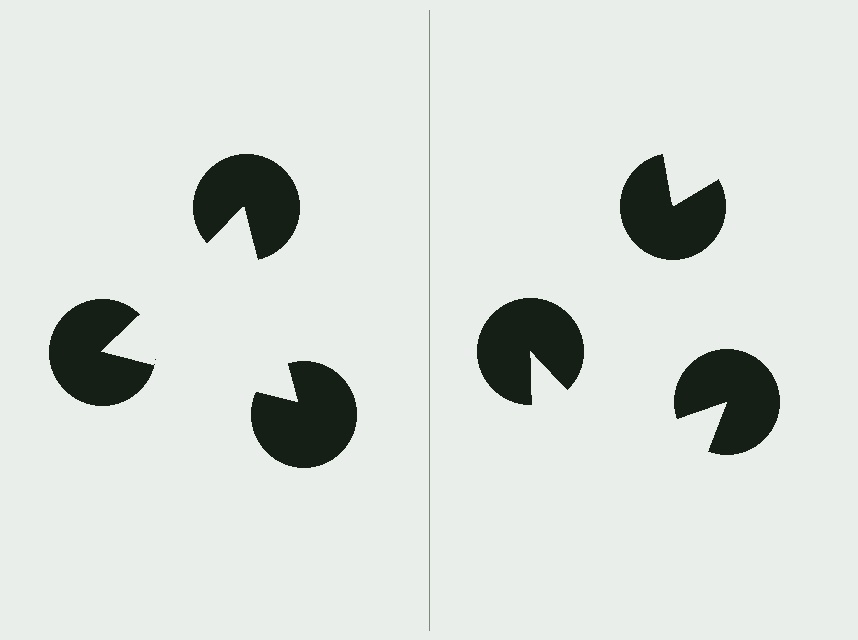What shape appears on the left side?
An illusory triangle.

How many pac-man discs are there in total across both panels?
6 — 3 on each side.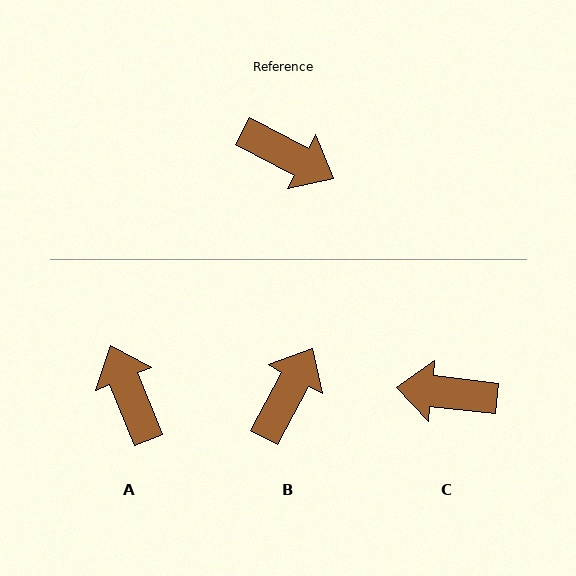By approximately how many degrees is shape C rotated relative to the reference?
Approximately 159 degrees clockwise.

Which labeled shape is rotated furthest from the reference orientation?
C, about 159 degrees away.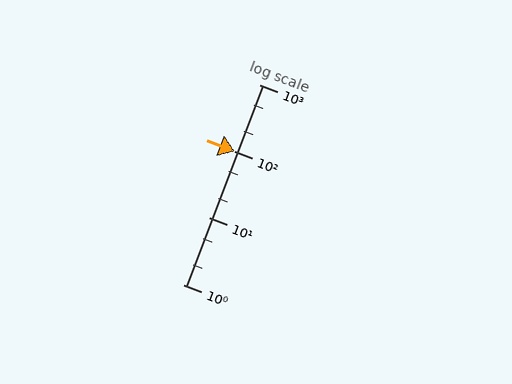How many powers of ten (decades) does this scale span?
The scale spans 3 decades, from 1 to 1000.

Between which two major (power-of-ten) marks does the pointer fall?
The pointer is between 100 and 1000.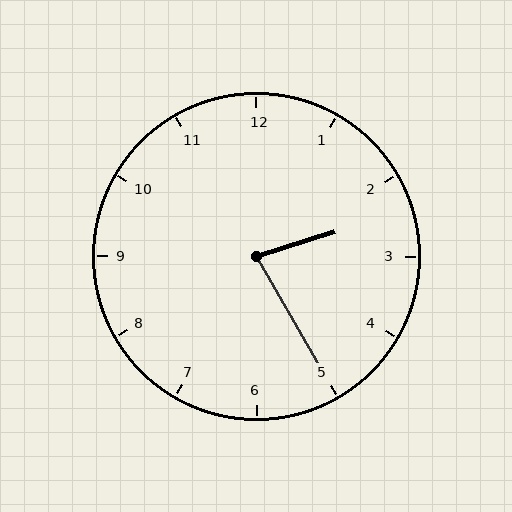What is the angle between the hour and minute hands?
Approximately 78 degrees.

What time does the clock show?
2:25.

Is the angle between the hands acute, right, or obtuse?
It is acute.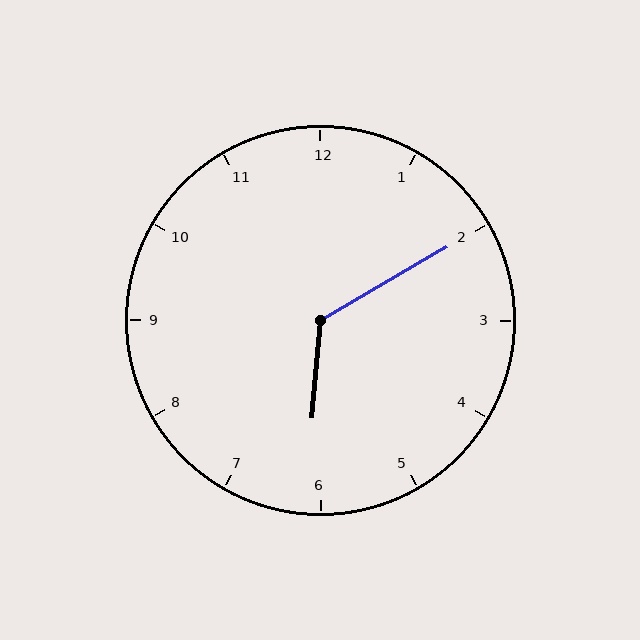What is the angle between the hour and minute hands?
Approximately 125 degrees.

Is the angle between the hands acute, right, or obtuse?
It is obtuse.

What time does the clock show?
6:10.